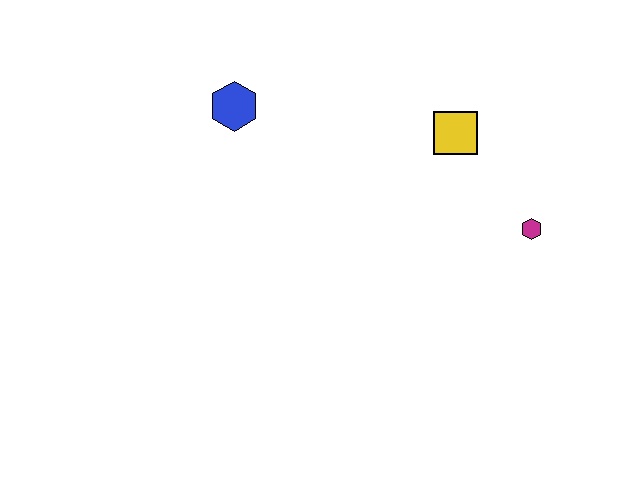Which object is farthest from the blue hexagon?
The magenta hexagon is farthest from the blue hexagon.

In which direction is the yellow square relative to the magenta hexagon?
The yellow square is above the magenta hexagon.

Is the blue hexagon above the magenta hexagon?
Yes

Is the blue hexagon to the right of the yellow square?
No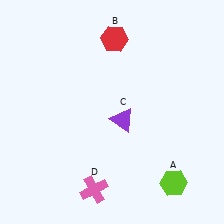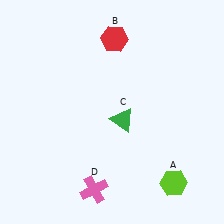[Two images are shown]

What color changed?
The triangle (C) changed from purple in Image 1 to green in Image 2.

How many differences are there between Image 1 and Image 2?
There is 1 difference between the two images.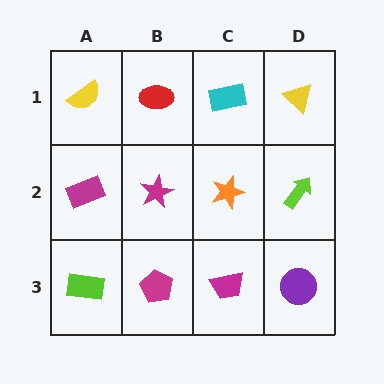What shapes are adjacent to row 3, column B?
A magenta star (row 2, column B), a lime rectangle (row 3, column A), a magenta trapezoid (row 3, column C).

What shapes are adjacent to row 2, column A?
A yellow semicircle (row 1, column A), a lime rectangle (row 3, column A), a magenta star (row 2, column B).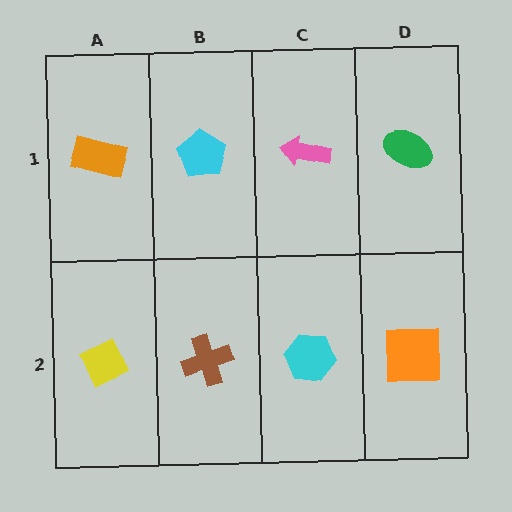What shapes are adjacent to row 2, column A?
An orange rectangle (row 1, column A), a brown cross (row 2, column B).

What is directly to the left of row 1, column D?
A pink arrow.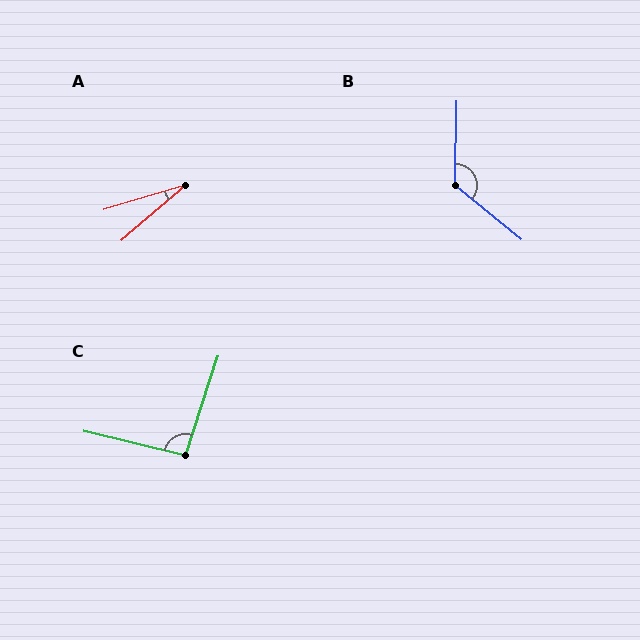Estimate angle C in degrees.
Approximately 94 degrees.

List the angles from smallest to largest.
A (24°), C (94°), B (128°).